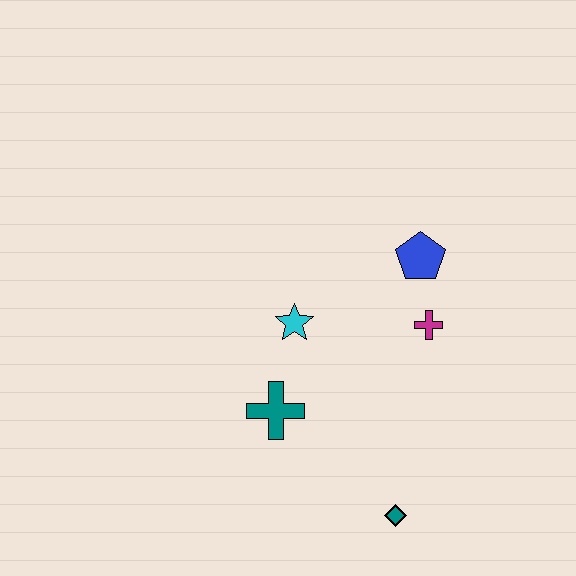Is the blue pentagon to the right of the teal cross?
Yes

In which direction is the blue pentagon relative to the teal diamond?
The blue pentagon is above the teal diamond.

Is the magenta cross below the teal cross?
No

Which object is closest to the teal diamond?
The teal cross is closest to the teal diamond.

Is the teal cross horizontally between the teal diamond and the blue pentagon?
No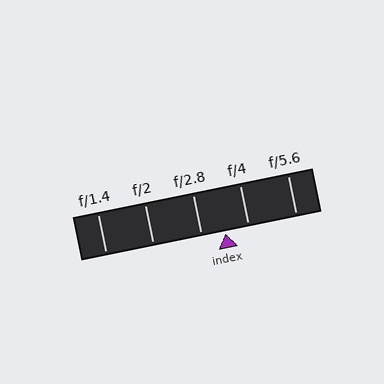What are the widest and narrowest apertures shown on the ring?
The widest aperture shown is f/1.4 and the narrowest is f/5.6.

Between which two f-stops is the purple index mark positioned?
The index mark is between f/2.8 and f/4.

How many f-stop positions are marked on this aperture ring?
There are 5 f-stop positions marked.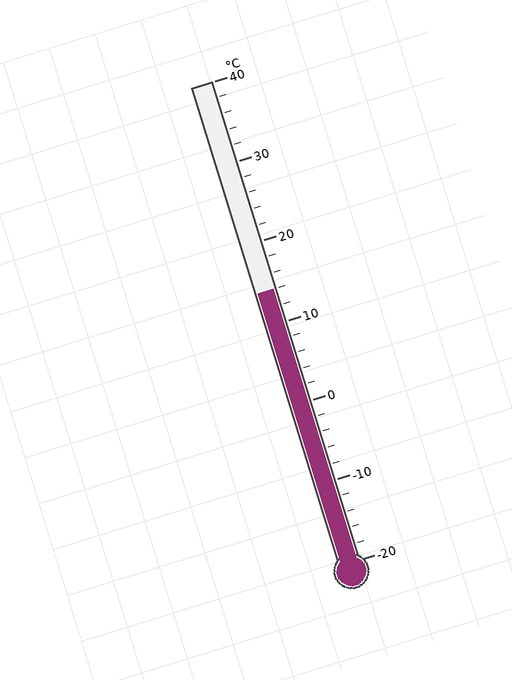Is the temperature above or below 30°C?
The temperature is below 30°C.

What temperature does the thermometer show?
The thermometer shows approximately 14°C.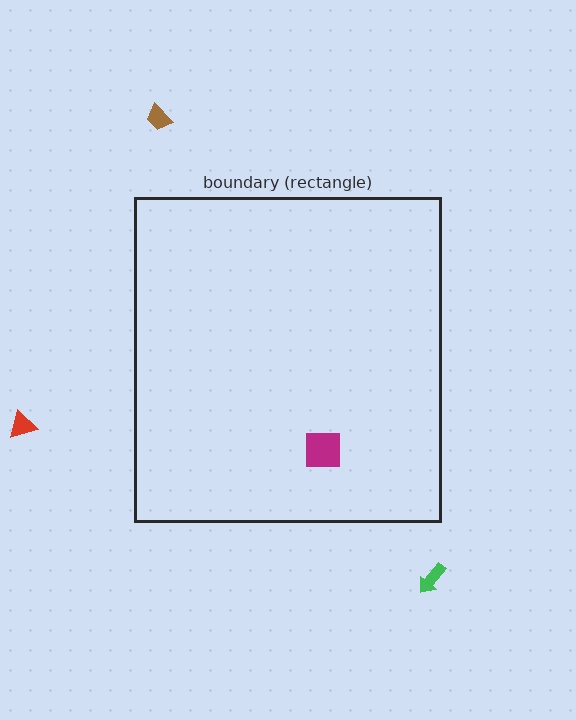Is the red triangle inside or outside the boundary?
Outside.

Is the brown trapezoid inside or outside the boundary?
Outside.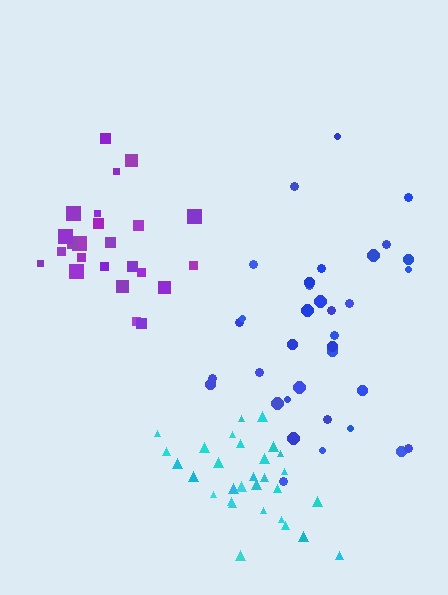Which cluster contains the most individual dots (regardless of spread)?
Blue (35).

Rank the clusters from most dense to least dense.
cyan, blue, purple.